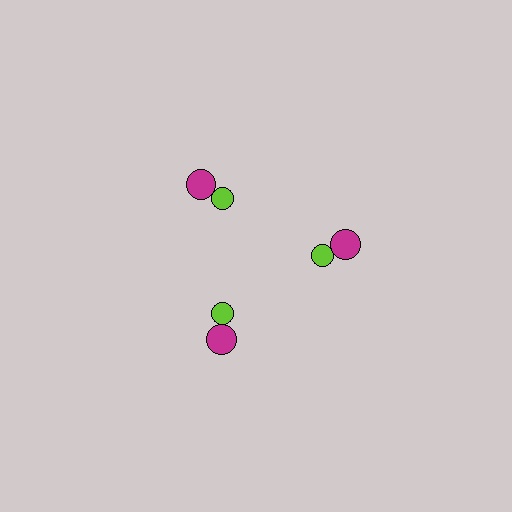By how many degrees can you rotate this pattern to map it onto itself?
The pattern maps onto itself every 120 degrees of rotation.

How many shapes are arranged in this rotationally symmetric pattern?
There are 6 shapes, arranged in 3 groups of 2.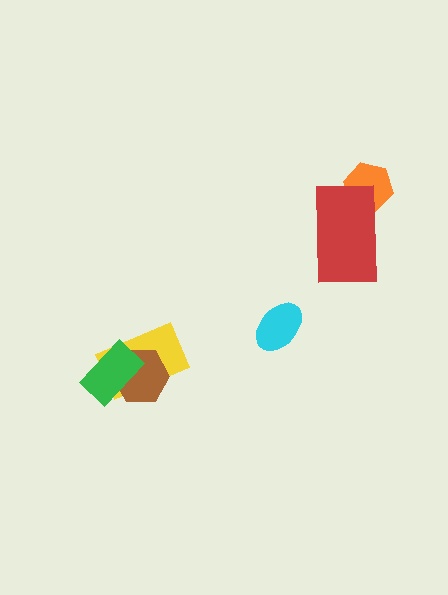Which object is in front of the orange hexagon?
The red rectangle is in front of the orange hexagon.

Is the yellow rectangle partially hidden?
Yes, it is partially covered by another shape.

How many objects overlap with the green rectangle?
2 objects overlap with the green rectangle.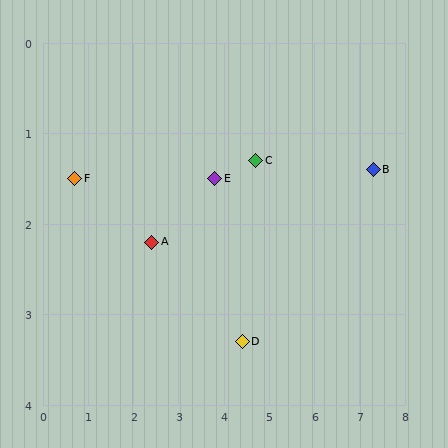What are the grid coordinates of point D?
Point D is at approximately (4.4, 3.3).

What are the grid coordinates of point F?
Point F is at approximately (0.7, 1.5).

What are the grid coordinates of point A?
Point A is at approximately (2.4, 2.2).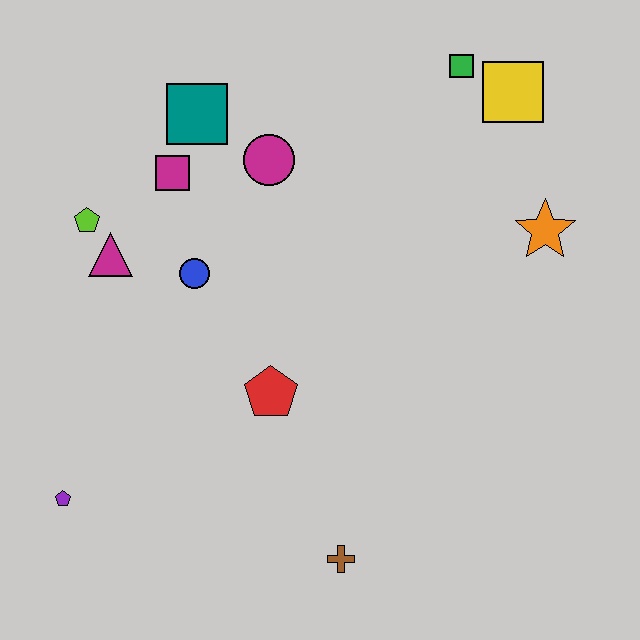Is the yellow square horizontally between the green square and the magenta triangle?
No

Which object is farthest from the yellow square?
The purple pentagon is farthest from the yellow square.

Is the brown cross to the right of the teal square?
Yes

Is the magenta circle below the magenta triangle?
No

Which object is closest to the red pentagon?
The blue circle is closest to the red pentagon.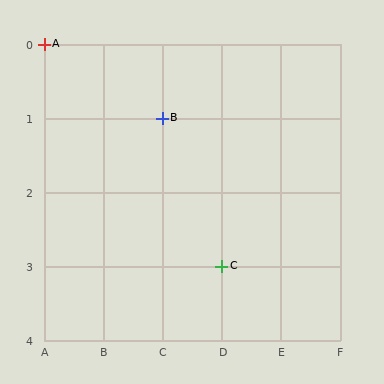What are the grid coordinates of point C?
Point C is at grid coordinates (D, 3).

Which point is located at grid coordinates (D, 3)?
Point C is at (D, 3).